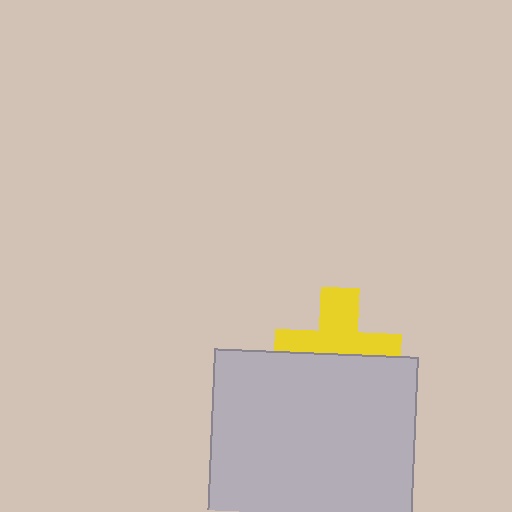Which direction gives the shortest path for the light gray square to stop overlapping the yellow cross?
Moving down gives the shortest separation.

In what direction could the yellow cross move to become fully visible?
The yellow cross could move up. That would shift it out from behind the light gray square entirely.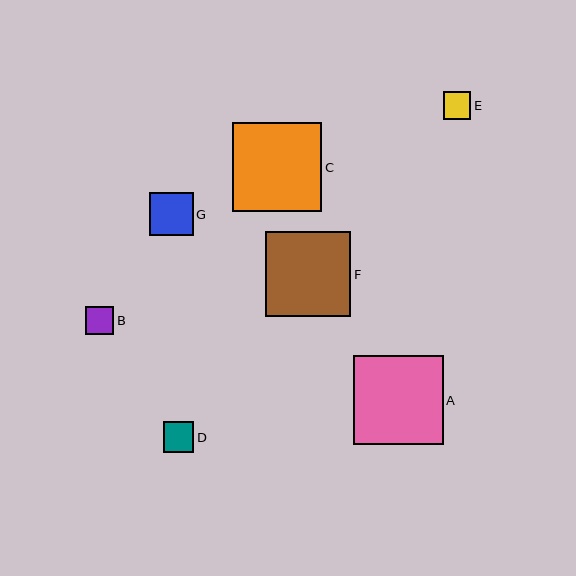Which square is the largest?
Square A is the largest with a size of approximately 89 pixels.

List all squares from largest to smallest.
From largest to smallest: A, C, F, G, D, B, E.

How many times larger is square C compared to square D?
Square C is approximately 2.9 times the size of square D.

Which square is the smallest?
Square E is the smallest with a size of approximately 27 pixels.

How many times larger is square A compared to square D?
Square A is approximately 2.9 times the size of square D.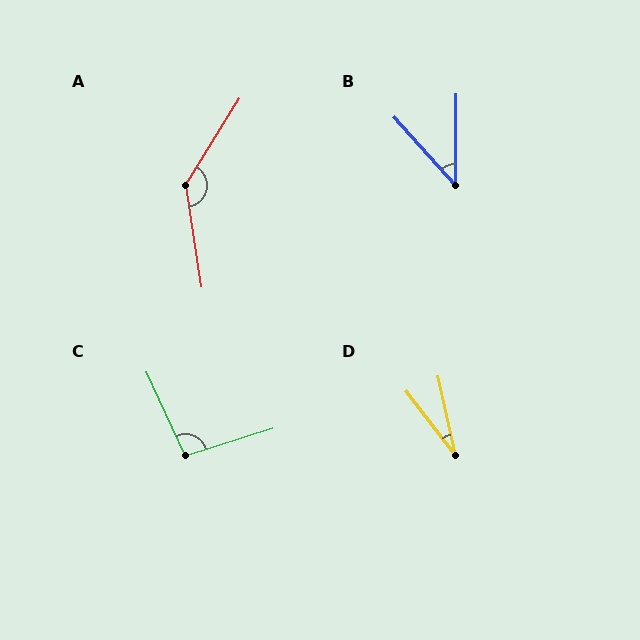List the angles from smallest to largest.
D (25°), B (42°), C (97°), A (139°).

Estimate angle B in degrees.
Approximately 42 degrees.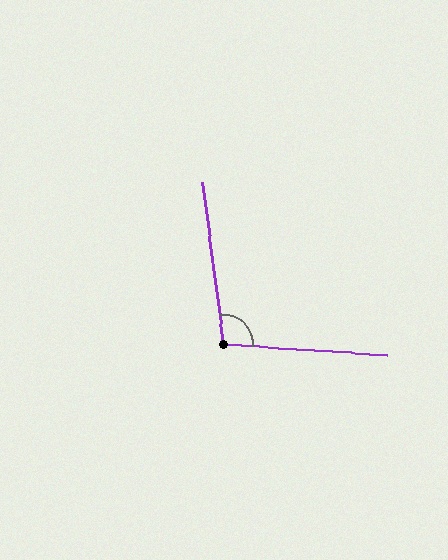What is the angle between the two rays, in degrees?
Approximately 101 degrees.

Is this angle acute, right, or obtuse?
It is obtuse.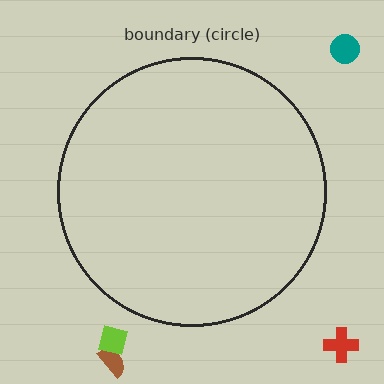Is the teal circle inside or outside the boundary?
Outside.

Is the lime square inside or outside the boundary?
Outside.